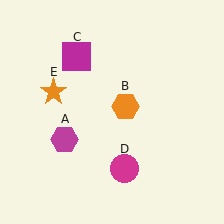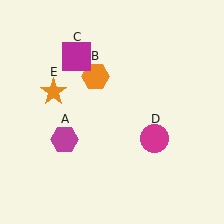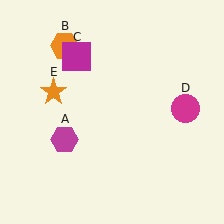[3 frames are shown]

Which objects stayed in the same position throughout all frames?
Magenta hexagon (object A) and magenta square (object C) and orange star (object E) remained stationary.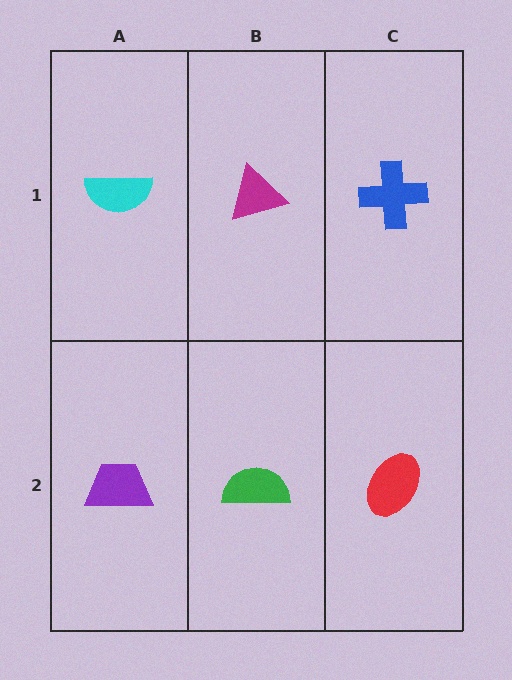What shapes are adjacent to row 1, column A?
A purple trapezoid (row 2, column A), a magenta triangle (row 1, column B).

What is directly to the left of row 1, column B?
A cyan semicircle.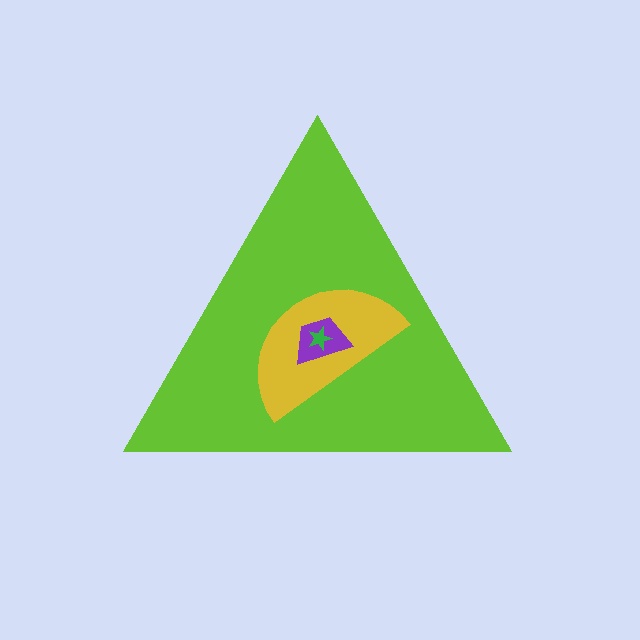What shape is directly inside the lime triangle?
The yellow semicircle.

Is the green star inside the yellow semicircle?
Yes.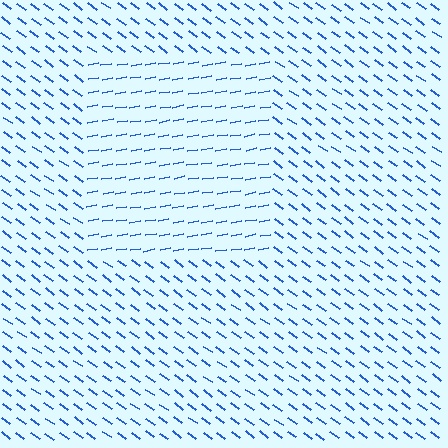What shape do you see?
I see a rectangle.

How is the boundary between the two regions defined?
The boundary is defined purely by a change in line orientation (approximately 45 degrees difference). All lines are the same color and thickness.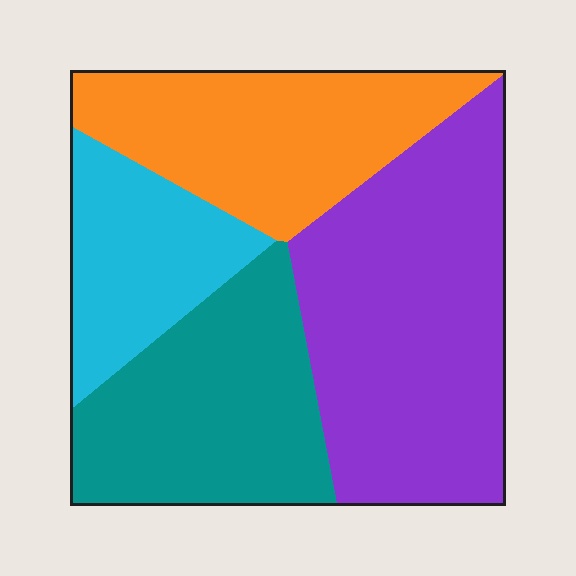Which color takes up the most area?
Purple, at roughly 35%.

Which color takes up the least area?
Cyan, at roughly 15%.